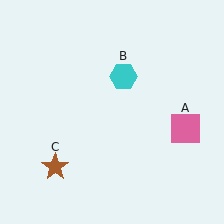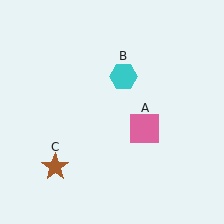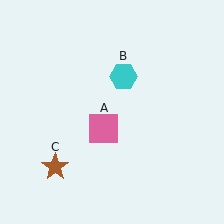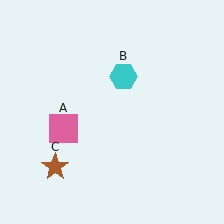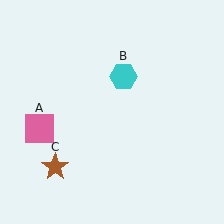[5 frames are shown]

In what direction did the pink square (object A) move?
The pink square (object A) moved left.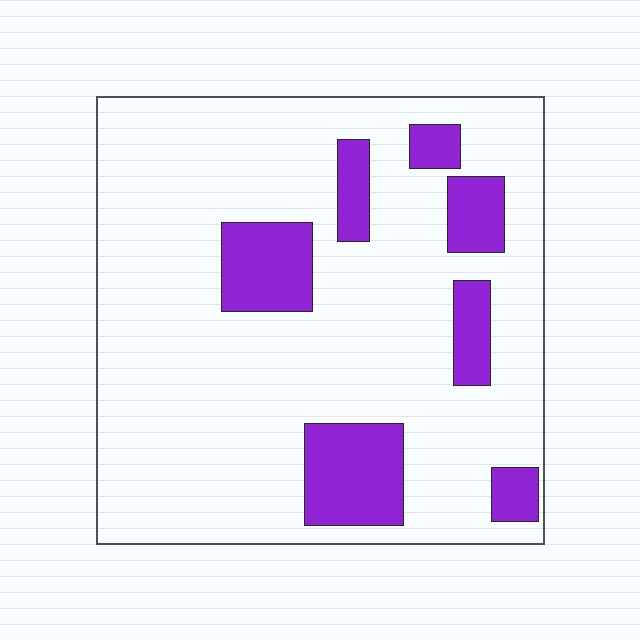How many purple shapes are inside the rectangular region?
7.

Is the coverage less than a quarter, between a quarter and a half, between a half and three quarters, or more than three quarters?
Less than a quarter.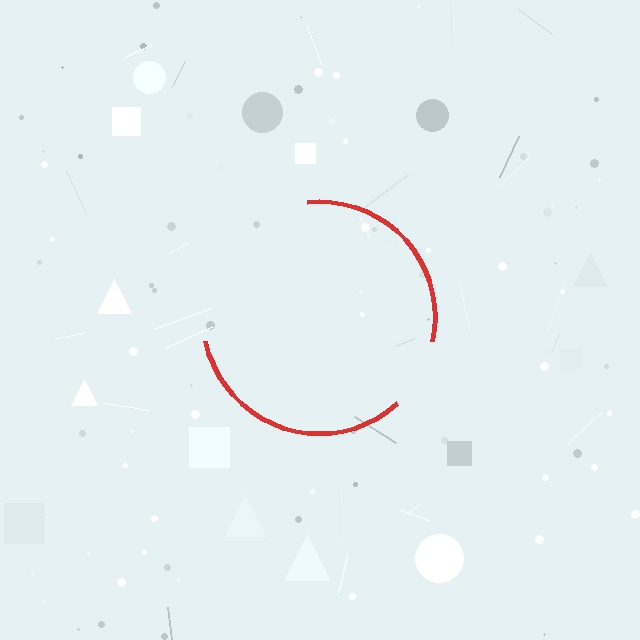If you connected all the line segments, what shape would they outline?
They would outline a circle.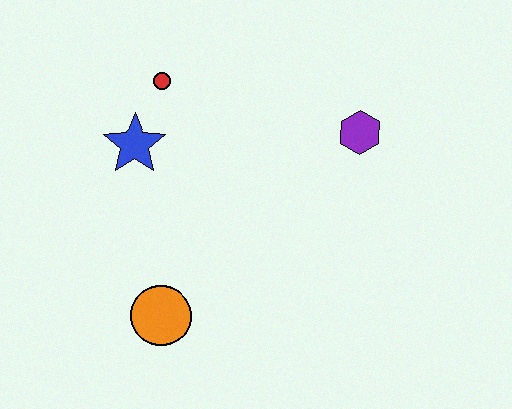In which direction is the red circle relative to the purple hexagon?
The red circle is to the left of the purple hexagon.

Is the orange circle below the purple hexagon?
Yes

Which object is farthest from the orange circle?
The purple hexagon is farthest from the orange circle.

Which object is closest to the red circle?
The blue star is closest to the red circle.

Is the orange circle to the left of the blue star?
No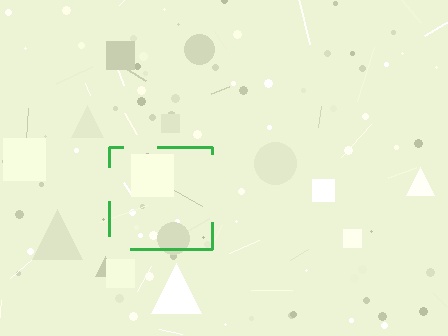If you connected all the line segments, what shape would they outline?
They would outline a square.